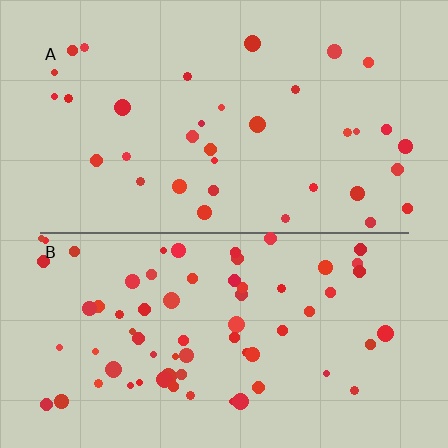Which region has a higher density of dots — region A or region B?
B (the bottom).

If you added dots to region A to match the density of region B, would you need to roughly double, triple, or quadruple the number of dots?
Approximately double.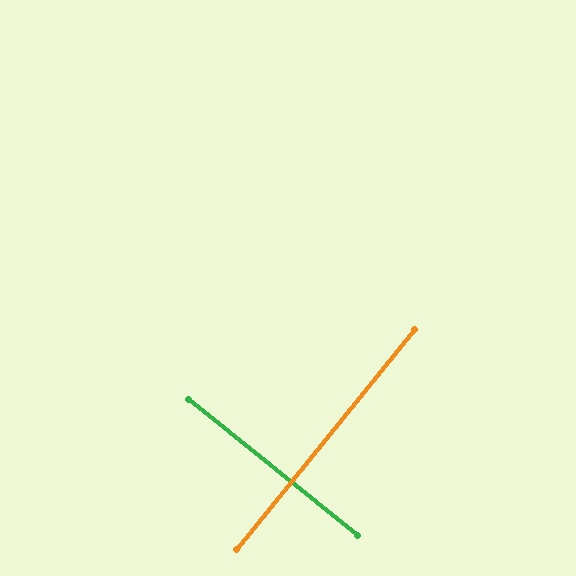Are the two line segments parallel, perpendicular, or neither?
Perpendicular — they meet at approximately 90°.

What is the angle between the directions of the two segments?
Approximately 90 degrees.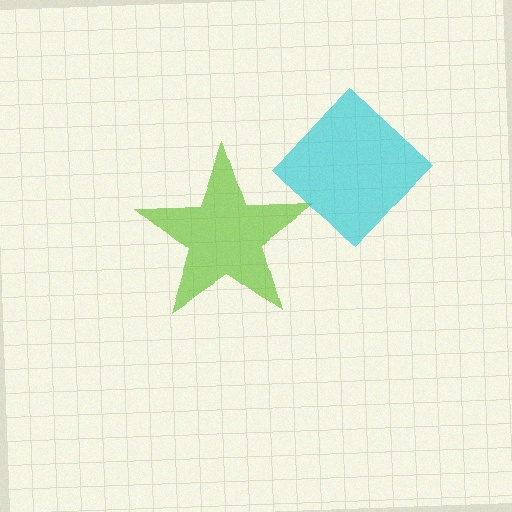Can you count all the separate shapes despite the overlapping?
Yes, there are 2 separate shapes.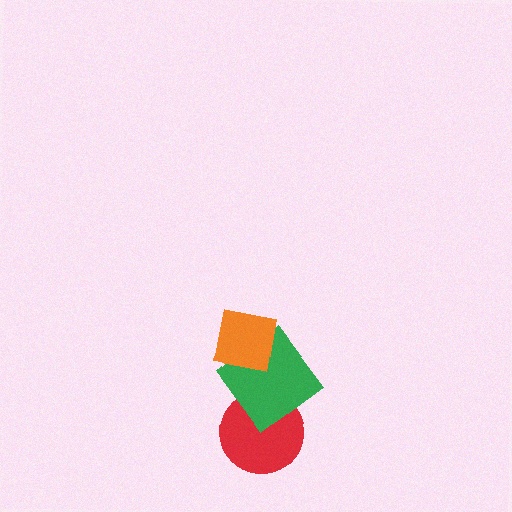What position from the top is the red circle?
The red circle is 3rd from the top.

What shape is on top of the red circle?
The green diamond is on top of the red circle.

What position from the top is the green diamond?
The green diamond is 2nd from the top.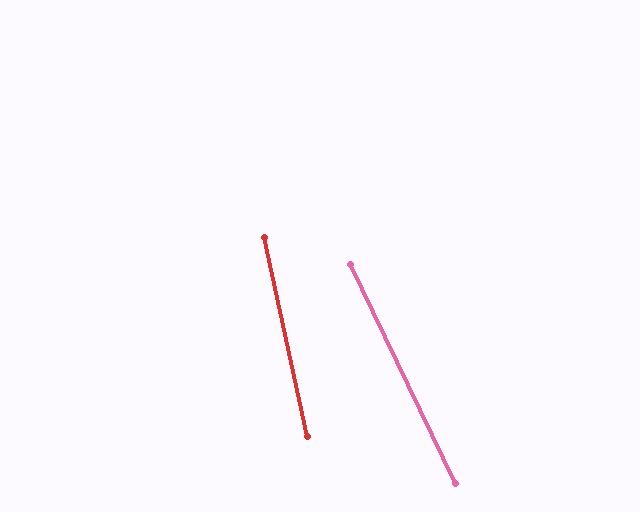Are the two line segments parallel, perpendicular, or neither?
Neither parallel nor perpendicular — they differ by about 14°.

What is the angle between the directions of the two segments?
Approximately 14 degrees.